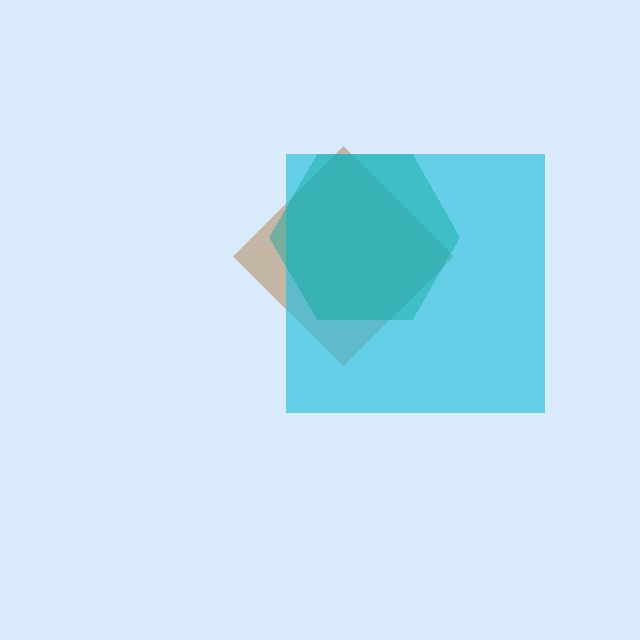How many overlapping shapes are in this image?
There are 3 overlapping shapes in the image.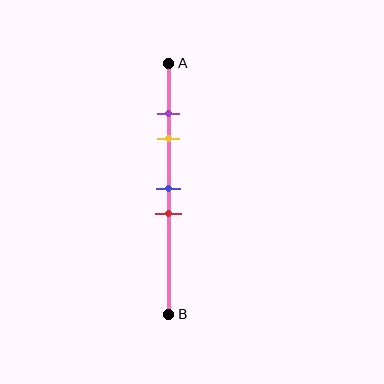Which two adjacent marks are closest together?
The purple and yellow marks are the closest adjacent pair.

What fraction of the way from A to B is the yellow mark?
The yellow mark is approximately 30% (0.3) of the way from A to B.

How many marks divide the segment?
There are 4 marks dividing the segment.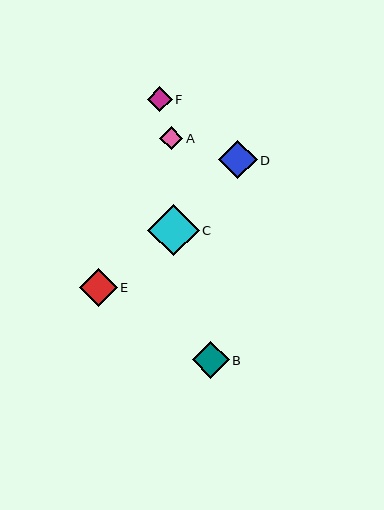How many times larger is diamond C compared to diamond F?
Diamond C is approximately 2.0 times the size of diamond F.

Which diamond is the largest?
Diamond C is the largest with a size of approximately 51 pixels.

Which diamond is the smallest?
Diamond A is the smallest with a size of approximately 23 pixels.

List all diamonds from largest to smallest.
From largest to smallest: C, D, E, B, F, A.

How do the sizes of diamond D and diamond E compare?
Diamond D and diamond E are approximately the same size.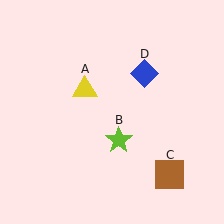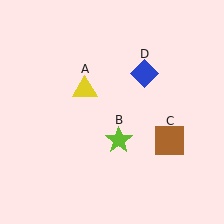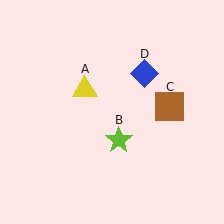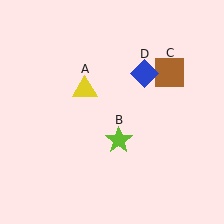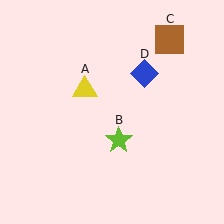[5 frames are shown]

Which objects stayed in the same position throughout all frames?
Yellow triangle (object A) and lime star (object B) and blue diamond (object D) remained stationary.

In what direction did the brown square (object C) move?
The brown square (object C) moved up.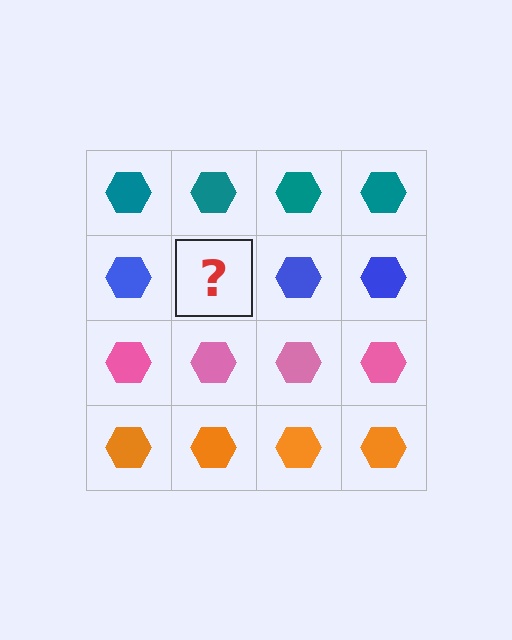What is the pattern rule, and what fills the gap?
The rule is that each row has a consistent color. The gap should be filled with a blue hexagon.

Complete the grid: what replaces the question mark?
The question mark should be replaced with a blue hexagon.